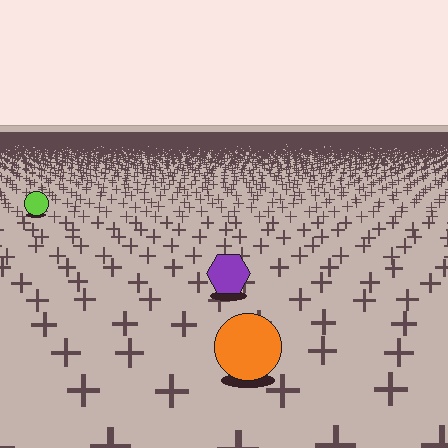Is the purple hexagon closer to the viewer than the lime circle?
Yes. The purple hexagon is closer — you can tell from the texture gradient: the ground texture is coarser near it.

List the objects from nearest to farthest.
From nearest to farthest: the orange circle, the purple hexagon, the lime circle.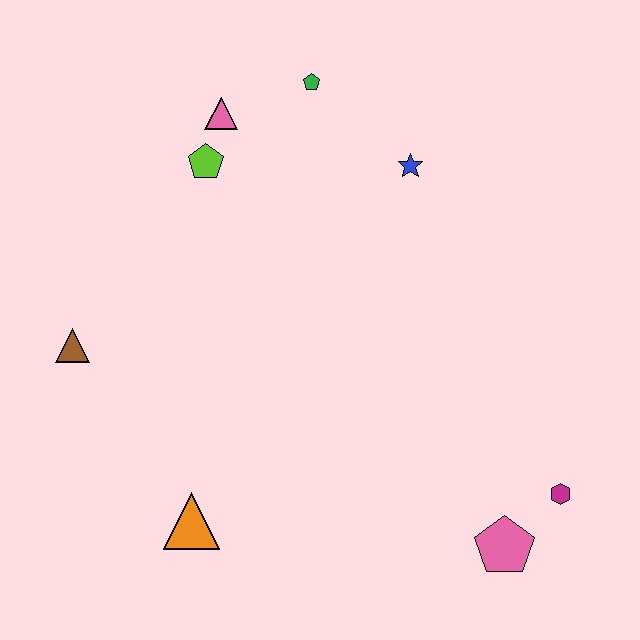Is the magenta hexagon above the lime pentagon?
No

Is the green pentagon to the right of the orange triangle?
Yes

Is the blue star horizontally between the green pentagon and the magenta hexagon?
Yes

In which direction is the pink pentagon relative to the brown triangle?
The pink pentagon is to the right of the brown triangle.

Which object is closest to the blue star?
The green pentagon is closest to the blue star.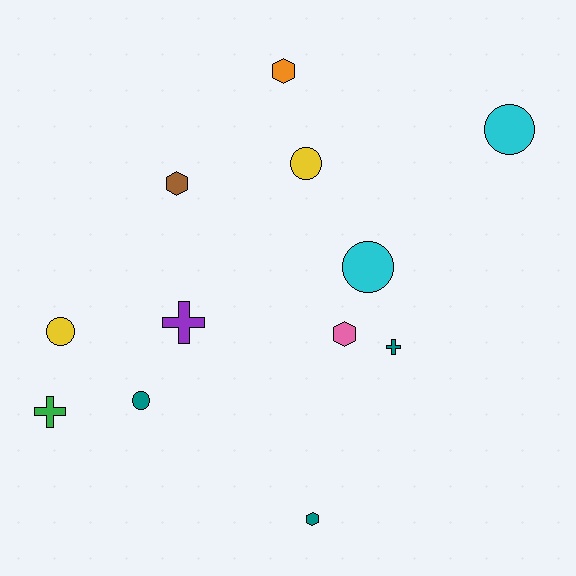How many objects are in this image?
There are 12 objects.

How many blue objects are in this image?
There are no blue objects.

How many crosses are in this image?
There are 3 crosses.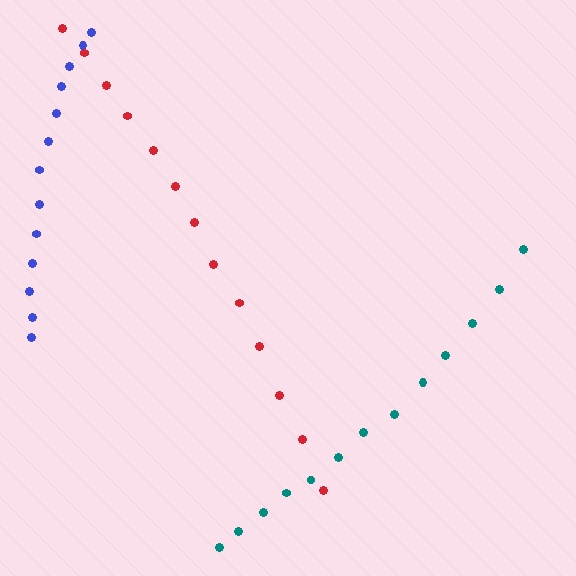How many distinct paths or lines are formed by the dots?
There are 3 distinct paths.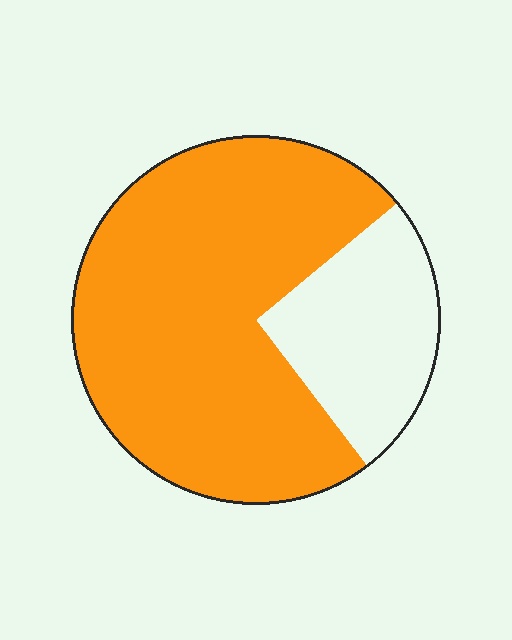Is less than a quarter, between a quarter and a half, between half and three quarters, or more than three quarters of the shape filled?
Between half and three quarters.